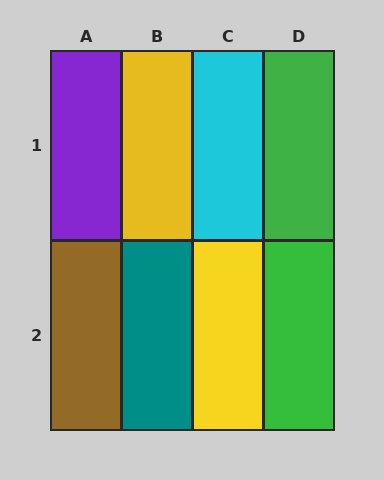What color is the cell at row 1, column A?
Purple.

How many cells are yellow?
2 cells are yellow.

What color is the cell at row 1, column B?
Yellow.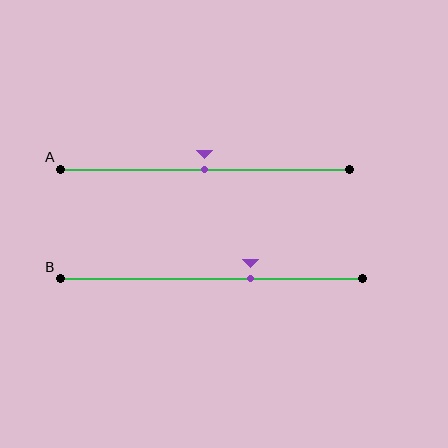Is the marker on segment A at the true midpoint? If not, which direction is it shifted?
Yes, the marker on segment A is at the true midpoint.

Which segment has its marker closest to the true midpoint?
Segment A has its marker closest to the true midpoint.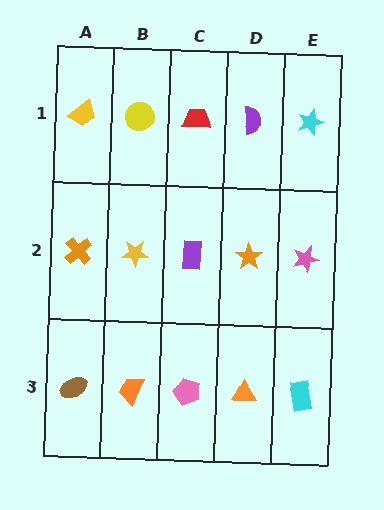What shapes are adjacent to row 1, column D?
An orange star (row 2, column D), a red trapezoid (row 1, column C), a cyan star (row 1, column E).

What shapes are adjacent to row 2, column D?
A purple semicircle (row 1, column D), an orange triangle (row 3, column D), a purple rectangle (row 2, column C), a pink star (row 2, column E).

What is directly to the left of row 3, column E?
An orange triangle.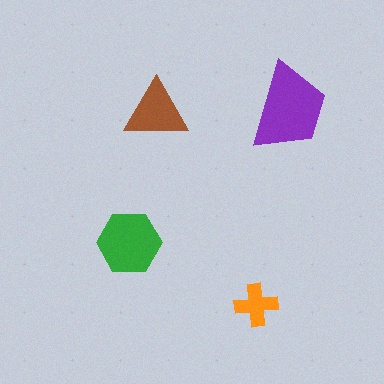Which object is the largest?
The purple trapezoid.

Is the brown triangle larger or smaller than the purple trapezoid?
Smaller.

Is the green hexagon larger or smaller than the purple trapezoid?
Smaller.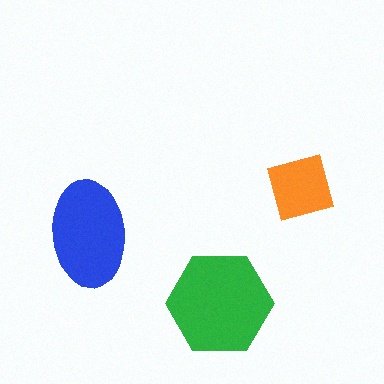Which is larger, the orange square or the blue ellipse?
The blue ellipse.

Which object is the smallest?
The orange square.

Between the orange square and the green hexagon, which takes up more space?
The green hexagon.